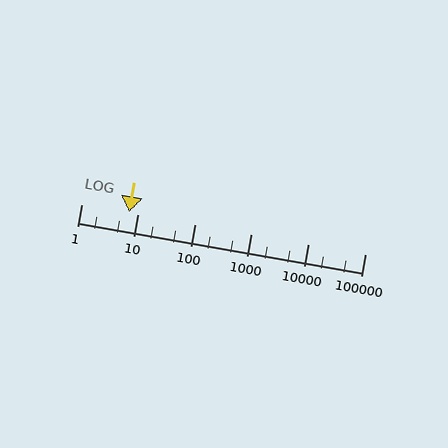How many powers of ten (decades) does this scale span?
The scale spans 5 decades, from 1 to 100000.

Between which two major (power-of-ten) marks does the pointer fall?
The pointer is between 1 and 10.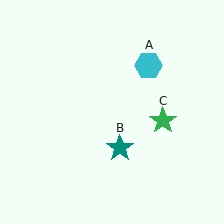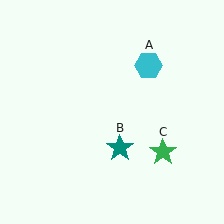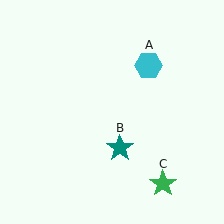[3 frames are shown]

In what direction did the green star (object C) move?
The green star (object C) moved down.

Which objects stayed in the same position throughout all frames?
Cyan hexagon (object A) and teal star (object B) remained stationary.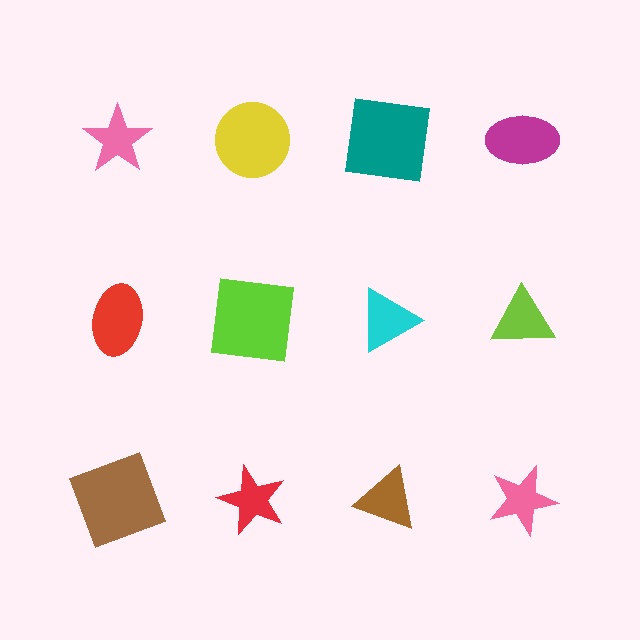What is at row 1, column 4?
A magenta ellipse.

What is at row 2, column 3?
A cyan triangle.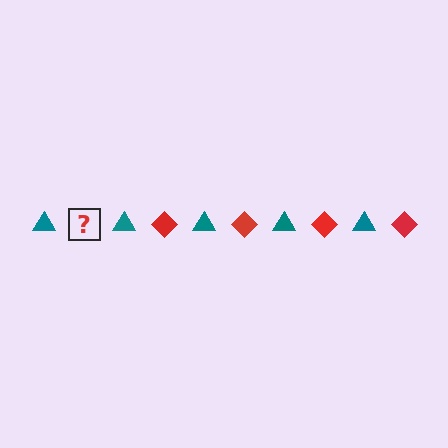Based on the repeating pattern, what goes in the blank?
The blank should be a red diamond.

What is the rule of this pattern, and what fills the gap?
The rule is that the pattern alternates between teal triangle and red diamond. The gap should be filled with a red diamond.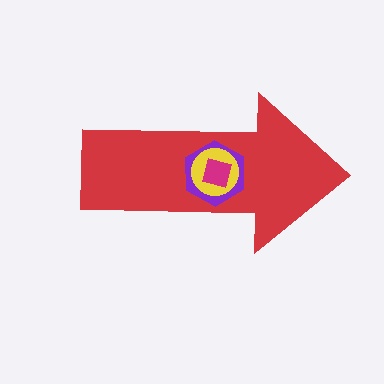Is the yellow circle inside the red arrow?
Yes.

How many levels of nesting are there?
4.